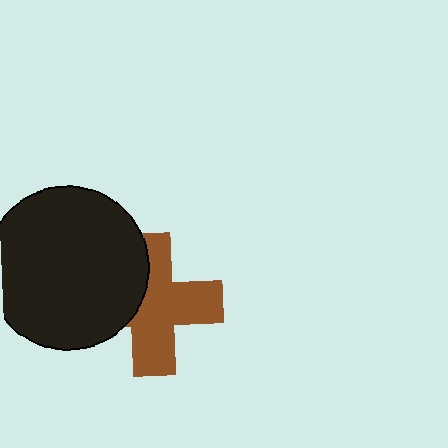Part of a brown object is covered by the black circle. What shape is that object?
It is a cross.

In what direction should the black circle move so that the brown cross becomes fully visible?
The black circle should move left. That is the shortest direction to clear the overlap and leave the brown cross fully visible.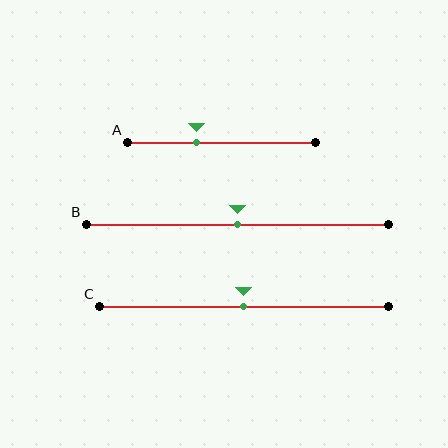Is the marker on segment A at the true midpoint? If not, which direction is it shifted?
No, the marker on segment A is shifted to the left by about 13% of the segment length.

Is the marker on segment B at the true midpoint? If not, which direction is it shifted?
Yes, the marker on segment B is at the true midpoint.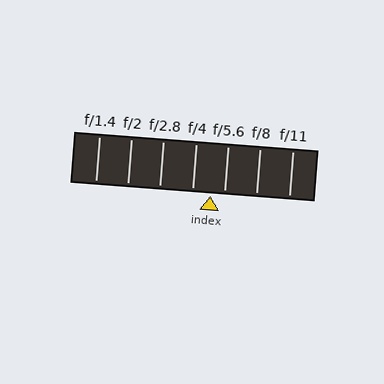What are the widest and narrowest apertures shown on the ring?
The widest aperture shown is f/1.4 and the narrowest is f/11.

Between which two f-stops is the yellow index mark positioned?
The index mark is between f/4 and f/5.6.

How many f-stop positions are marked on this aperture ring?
There are 7 f-stop positions marked.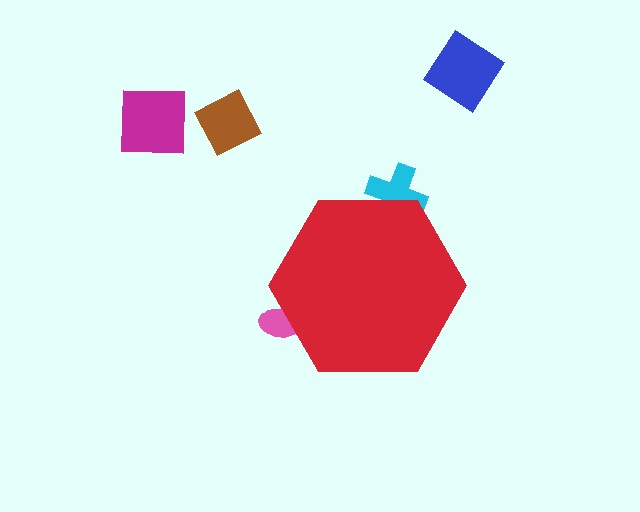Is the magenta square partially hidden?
No, the magenta square is fully visible.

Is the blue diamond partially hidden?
No, the blue diamond is fully visible.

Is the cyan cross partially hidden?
Yes, the cyan cross is partially hidden behind the red hexagon.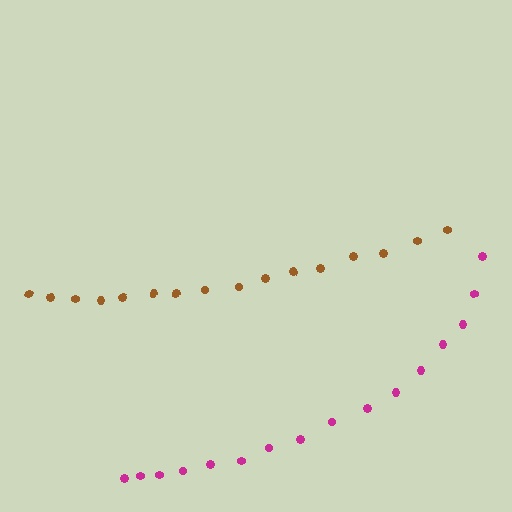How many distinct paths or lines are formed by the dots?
There are 2 distinct paths.